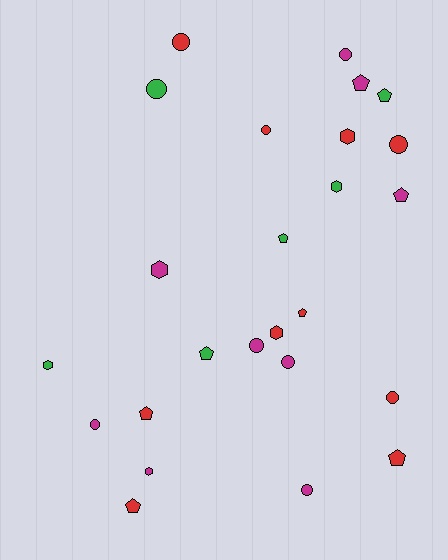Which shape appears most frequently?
Circle, with 10 objects.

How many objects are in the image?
There are 25 objects.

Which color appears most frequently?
Red, with 10 objects.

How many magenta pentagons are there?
There are 2 magenta pentagons.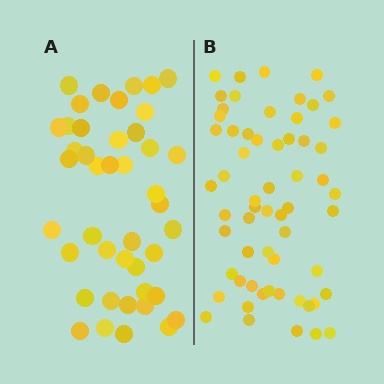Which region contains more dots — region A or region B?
Region B (the right region) has more dots.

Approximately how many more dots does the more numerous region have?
Region B has approximately 15 more dots than region A.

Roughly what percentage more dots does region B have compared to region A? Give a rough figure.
About 40% more.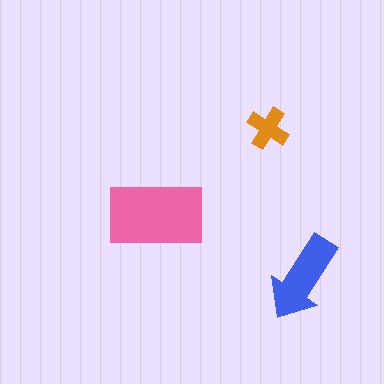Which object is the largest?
The pink rectangle.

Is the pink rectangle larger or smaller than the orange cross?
Larger.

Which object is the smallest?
The orange cross.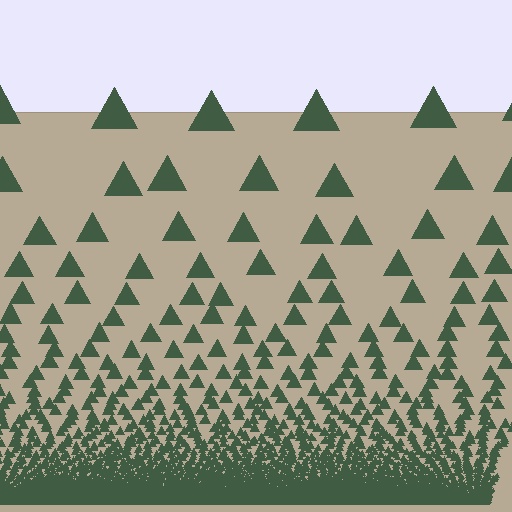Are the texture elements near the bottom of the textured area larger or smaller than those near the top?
Smaller. The gradient is inverted — elements near the bottom are smaller and denser.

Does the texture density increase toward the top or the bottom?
Density increases toward the bottom.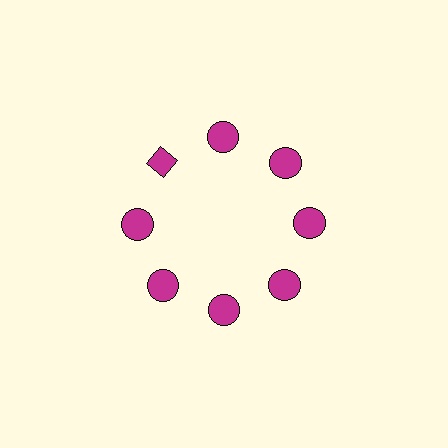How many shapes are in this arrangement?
There are 8 shapes arranged in a ring pattern.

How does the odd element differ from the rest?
It has a different shape: diamond instead of circle.